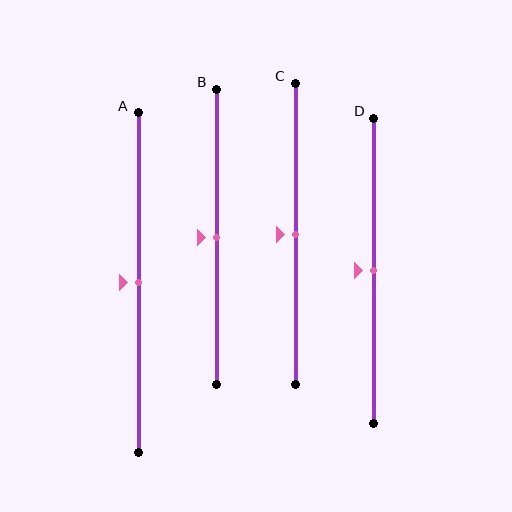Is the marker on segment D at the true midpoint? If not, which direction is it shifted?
Yes, the marker on segment D is at the true midpoint.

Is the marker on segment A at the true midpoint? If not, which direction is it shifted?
Yes, the marker on segment A is at the true midpoint.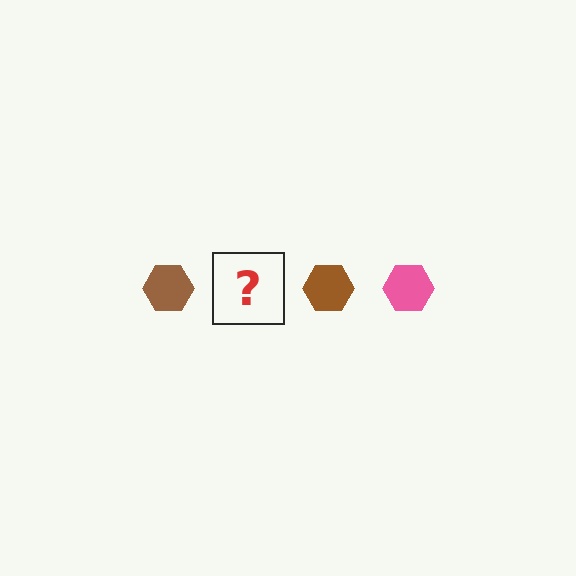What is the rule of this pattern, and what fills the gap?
The rule is that the pattern cycles through brown, pink hexagons. The gap should be filled with a pink hexagon.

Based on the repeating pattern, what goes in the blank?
The blank should be a pink hexagon.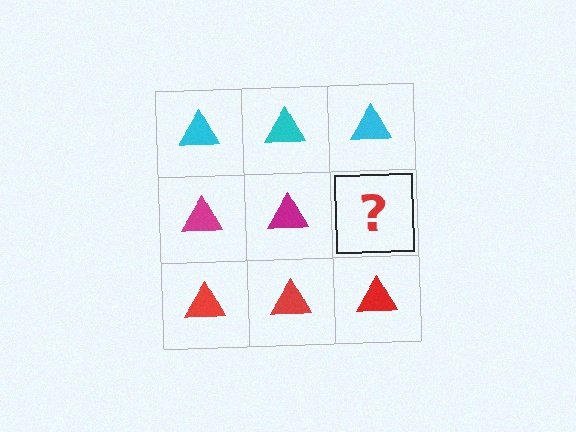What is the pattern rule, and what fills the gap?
The rule is that each row has a consistent color. The gap should be filled with a magenta triangle.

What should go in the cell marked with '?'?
The missing cell should contain a magenta triangle.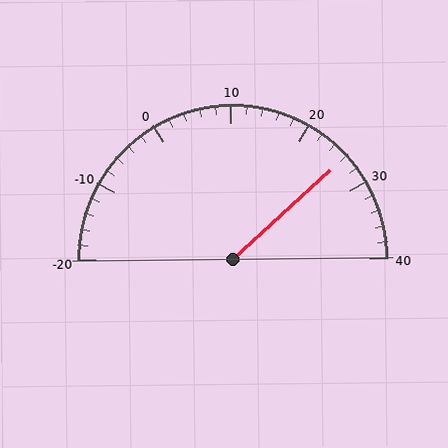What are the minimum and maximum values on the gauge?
The gauge ranges from -20 to 40.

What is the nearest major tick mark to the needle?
The nearest major tick mark is 30.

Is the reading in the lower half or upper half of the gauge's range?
The reading is in the upper half of the range (-20 to 40).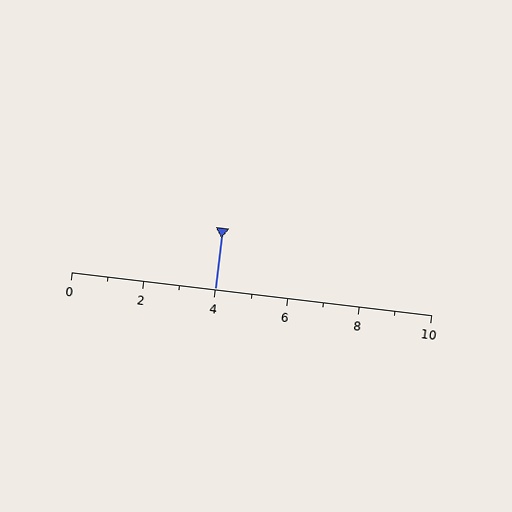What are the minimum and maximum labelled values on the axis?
The axis runs from 0 to 10.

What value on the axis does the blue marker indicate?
The marker indicates approximately 4.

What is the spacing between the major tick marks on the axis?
The major ticks are spaced 2 apart.